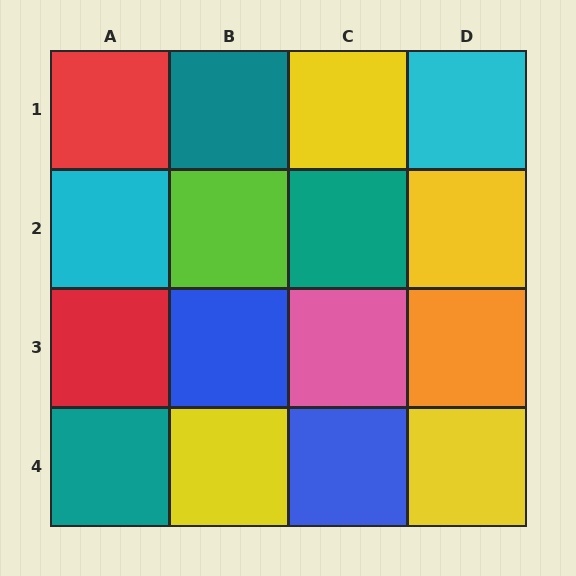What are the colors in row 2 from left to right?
Cyan, lime, teal, yellow.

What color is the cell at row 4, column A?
Teal.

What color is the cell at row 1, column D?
Cyan.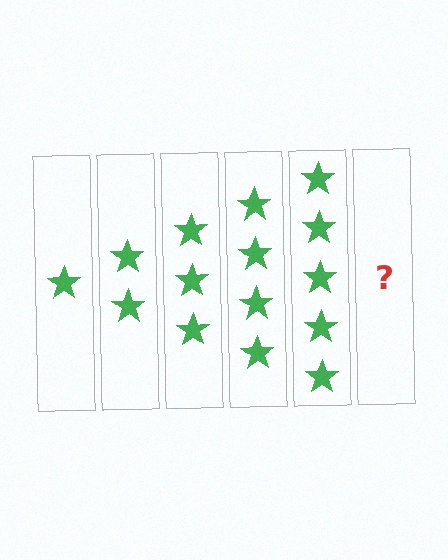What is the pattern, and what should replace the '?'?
The pattern is that each step adds one more star. The '?' should be 6 stars.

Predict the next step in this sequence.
The next step is 6 stars.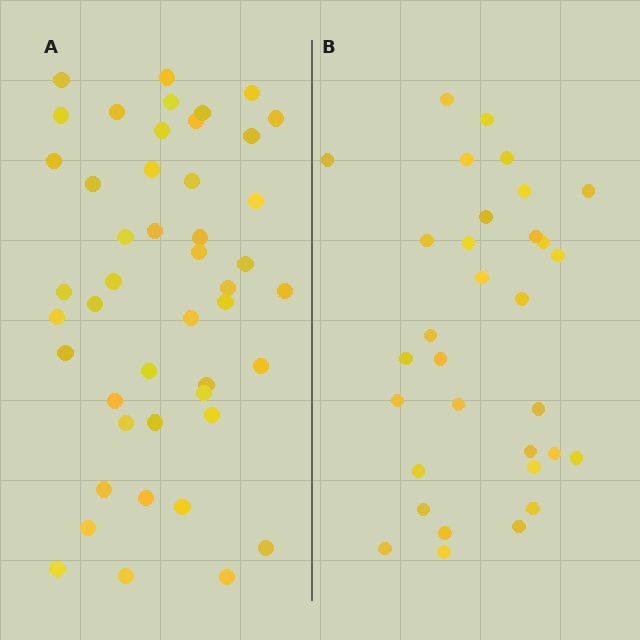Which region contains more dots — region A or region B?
Region A (the left region) has more dots.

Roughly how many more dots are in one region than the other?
Region A has approximately 15 more dots than region B.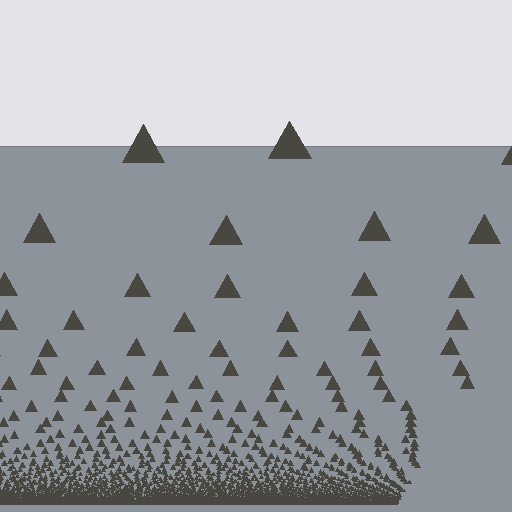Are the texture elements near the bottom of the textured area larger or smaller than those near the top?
Smaller. The gradient is inverted — elements near the bottom are smaller and denser.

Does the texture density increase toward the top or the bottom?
Density increases toward the bottom.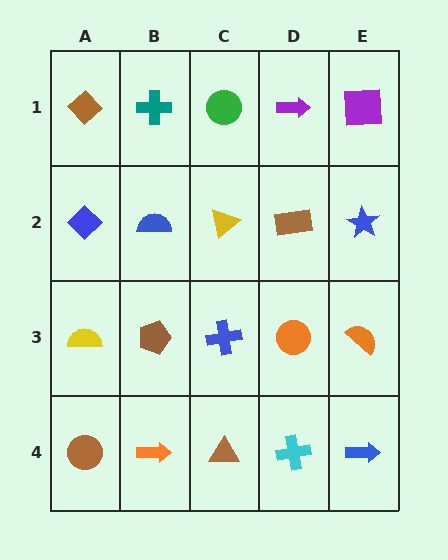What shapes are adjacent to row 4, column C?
A blue cross (row 3, column C), an orange arrow (row 4, column B), a cyan cross (row 4, column D).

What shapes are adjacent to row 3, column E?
A blue star (row 2, column E), a blue arrow (row 4, column E), an orange circle (row 3, column D).